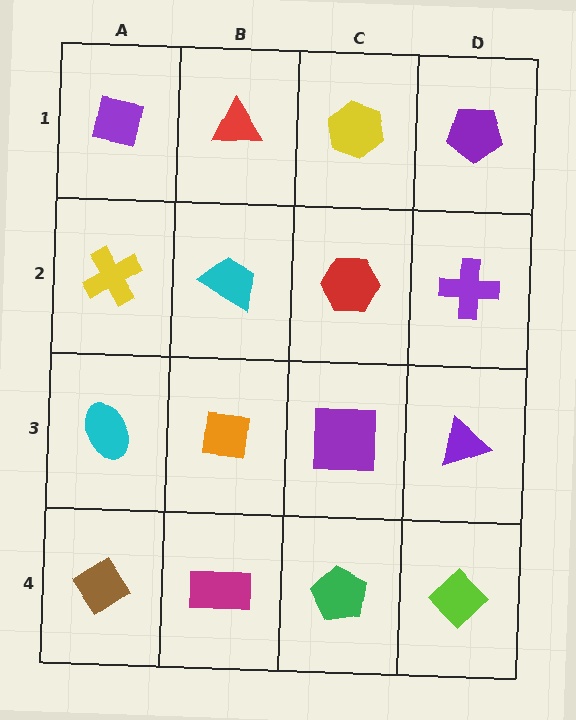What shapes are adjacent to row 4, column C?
A purple square (row 3, column C), a magenta rectangle (row 4, column B), a lime diamond (row 4, column D).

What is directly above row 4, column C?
A purple square.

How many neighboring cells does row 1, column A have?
2.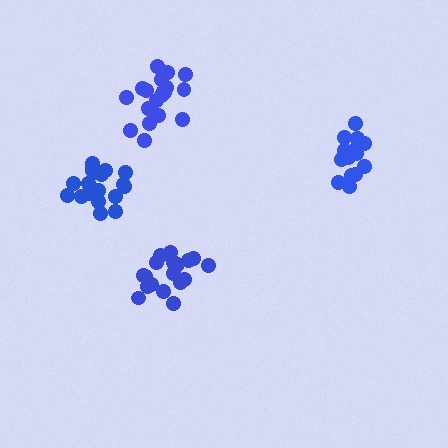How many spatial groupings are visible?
There are 4 spatial groupings.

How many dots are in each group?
Group 1: 19 dots, Group 2: 18 dots, Group 3: 15 dots, Group 4: 20 dots (72 total).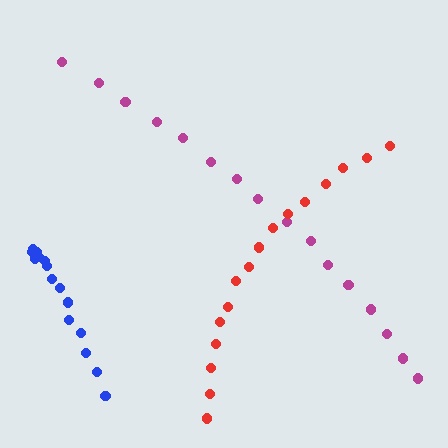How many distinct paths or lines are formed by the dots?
There are 3 distinct paths.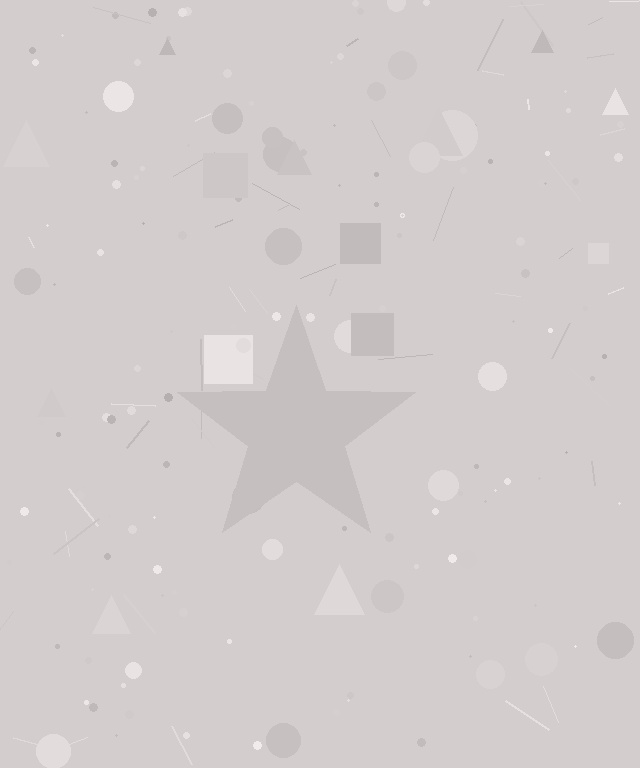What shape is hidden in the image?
A star is hidden in the image.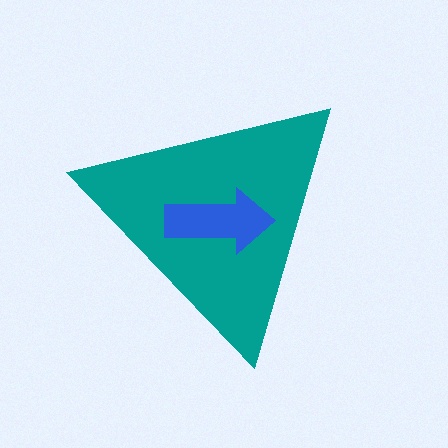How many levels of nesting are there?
2.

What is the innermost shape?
The blue arrow.